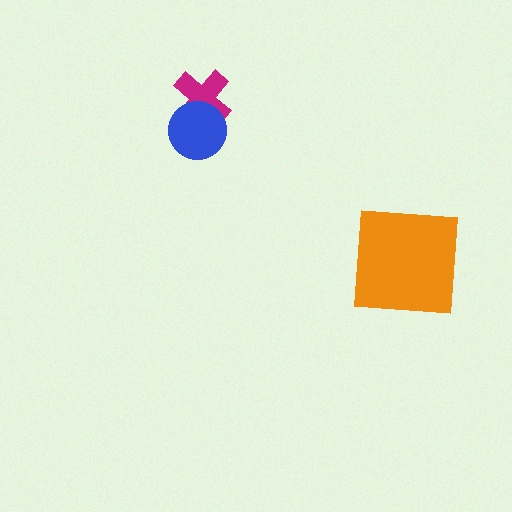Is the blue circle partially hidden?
No, no other shape covers it.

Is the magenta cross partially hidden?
Yes, it is partially covered by another shape.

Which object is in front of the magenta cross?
The blue circle is in front of the magenta cross.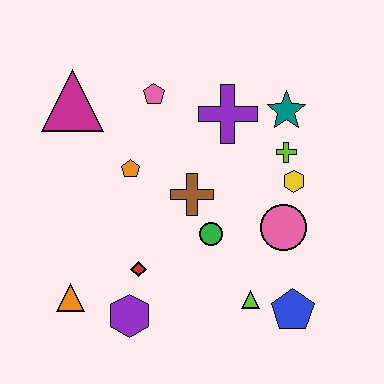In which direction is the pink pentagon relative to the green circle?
The pink pentagon is above the green circle.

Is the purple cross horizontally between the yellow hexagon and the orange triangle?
Yes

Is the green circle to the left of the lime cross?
Yes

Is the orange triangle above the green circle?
No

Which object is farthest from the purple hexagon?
The teal star is farthest from the purple hexagon.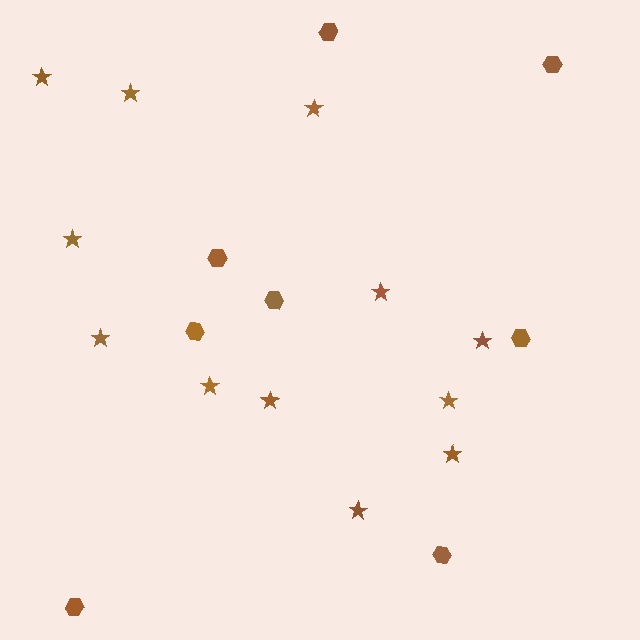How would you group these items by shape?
There are 2 groups: one group of hexagons (8) and one group of stars (12).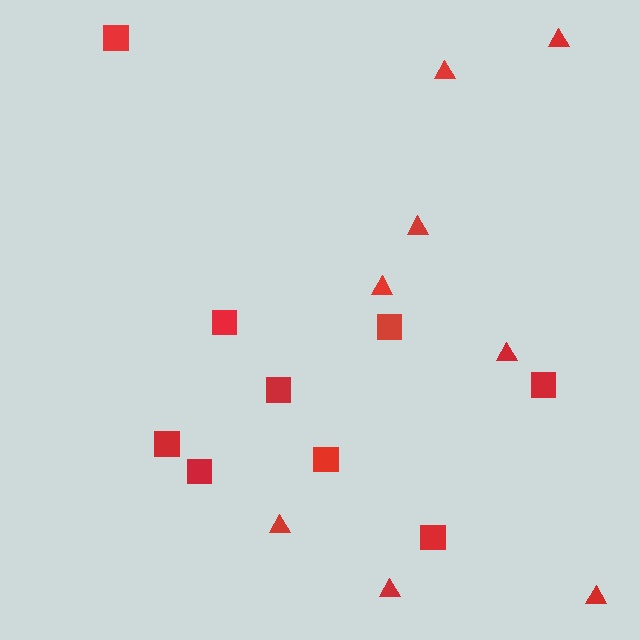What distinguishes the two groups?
There are 2 groups: one group of triangles (8) and one group of squares (9).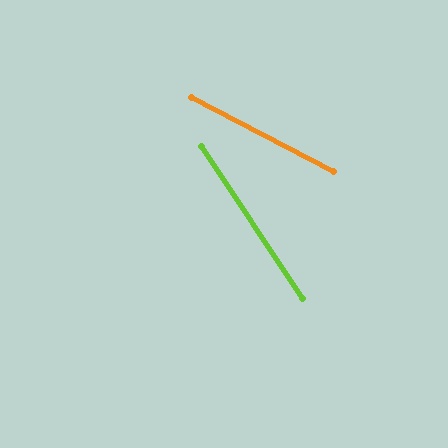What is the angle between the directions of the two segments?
Approximately 29 degrees.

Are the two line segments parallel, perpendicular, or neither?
Neither parallel nor perpendicular — they differ by about 29°.